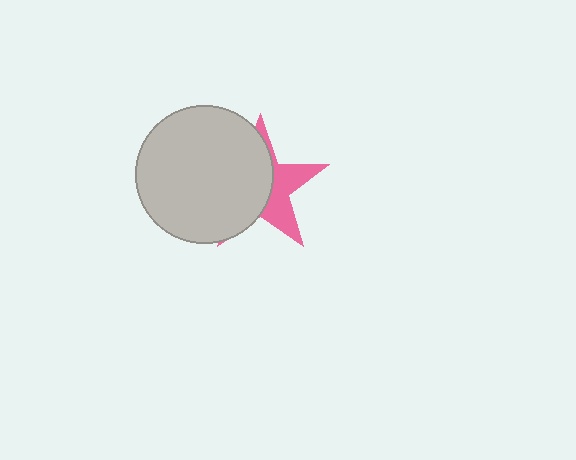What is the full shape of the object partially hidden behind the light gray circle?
The partially hidden object is a pink star.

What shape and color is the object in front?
The object in front is a light gray circle.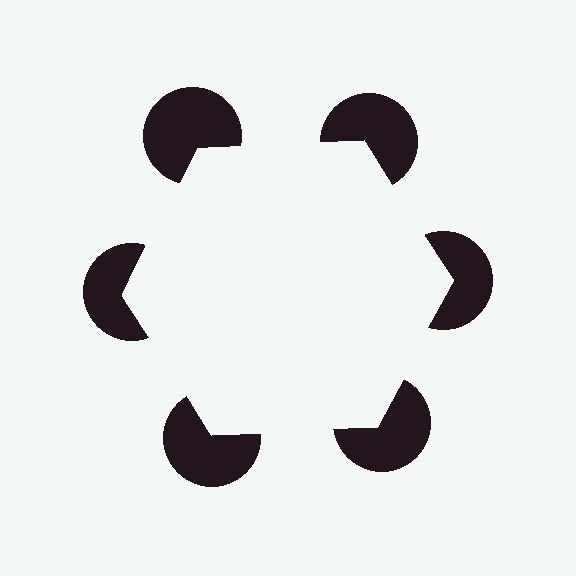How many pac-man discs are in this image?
There are 6 — one at each vertex of the illusory hexagon.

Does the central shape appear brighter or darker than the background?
It typically appears slightly brighter than the background, even though no actual brightness change is drawn.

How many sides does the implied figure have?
6 sides.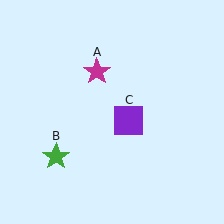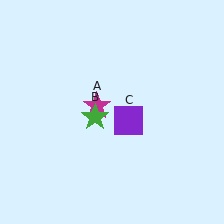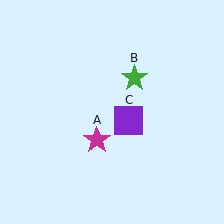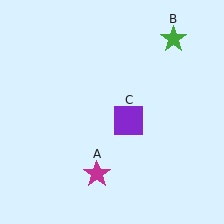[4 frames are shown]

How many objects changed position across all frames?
2 objects changed position: magenta star (object A), green star (object B).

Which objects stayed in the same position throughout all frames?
Purple square (object C) remained stationary.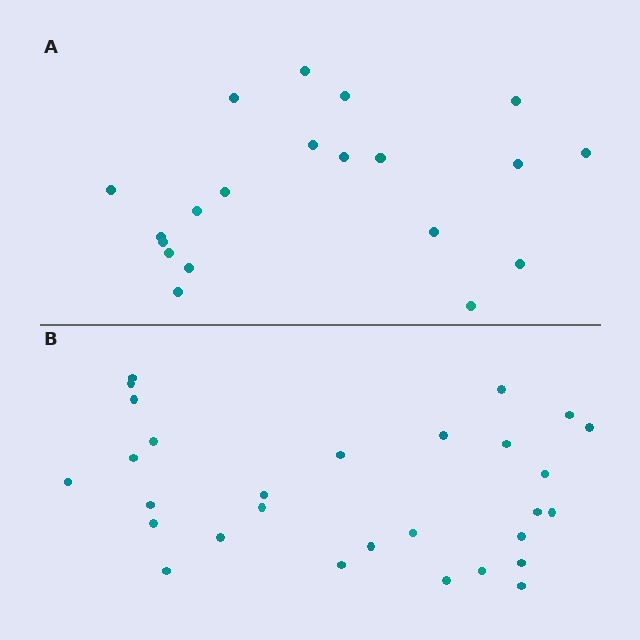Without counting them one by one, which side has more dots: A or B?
Region B (the bottom region) has more dots.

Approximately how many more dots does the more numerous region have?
Region B has roughly 8 or so more dots than region A.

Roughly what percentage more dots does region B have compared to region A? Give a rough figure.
About 45% more.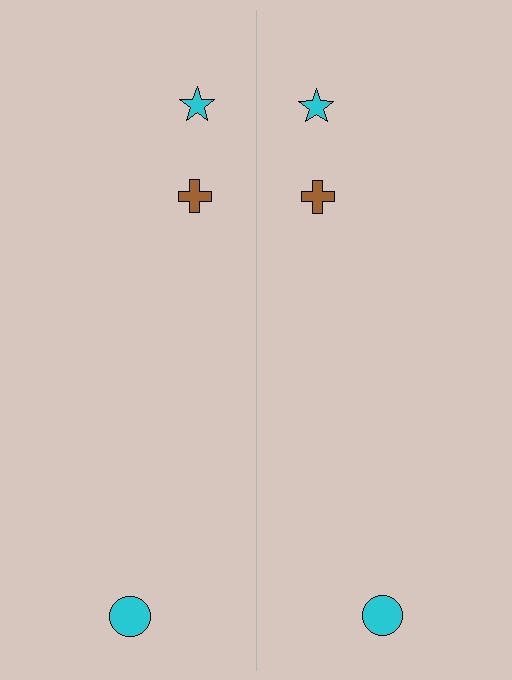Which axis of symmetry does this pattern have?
The pattern has a vertical axis of symmetry running through the center of the image.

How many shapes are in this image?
There are 6 shapes in this image.